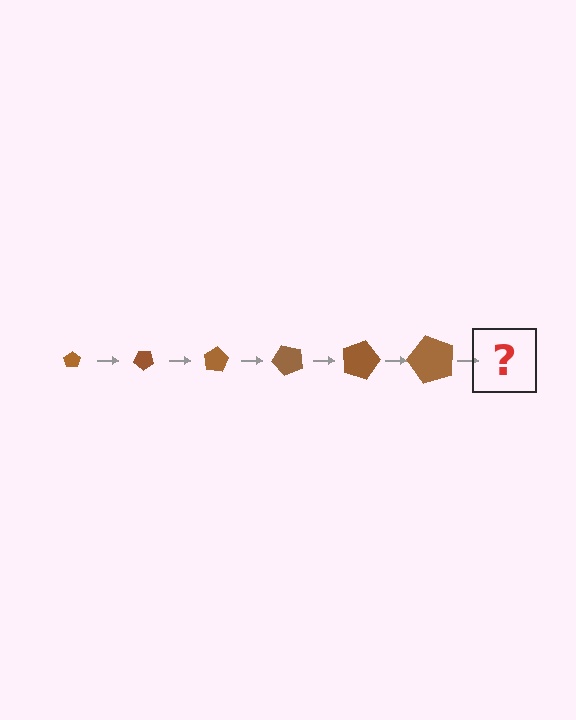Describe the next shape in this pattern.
It should be a pentagon, larger than the previous one and rotated 240 degrees from the start.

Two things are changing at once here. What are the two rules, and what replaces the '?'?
The two rules are that the pentagon grows larger each step and it rotates 40 degrees each step. The '?' should be a pentagon, larger than the previous one and rotated 240 degrees from the start.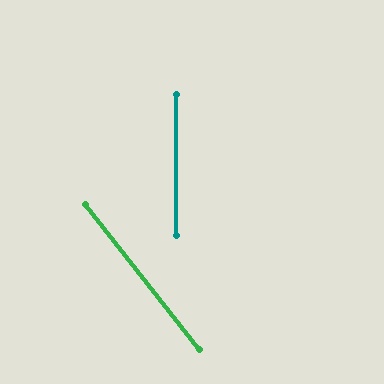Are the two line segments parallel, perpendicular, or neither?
Neither parallel nor perpendicular — they differ by about 38°.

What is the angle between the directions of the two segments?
Approximately 38 degrees.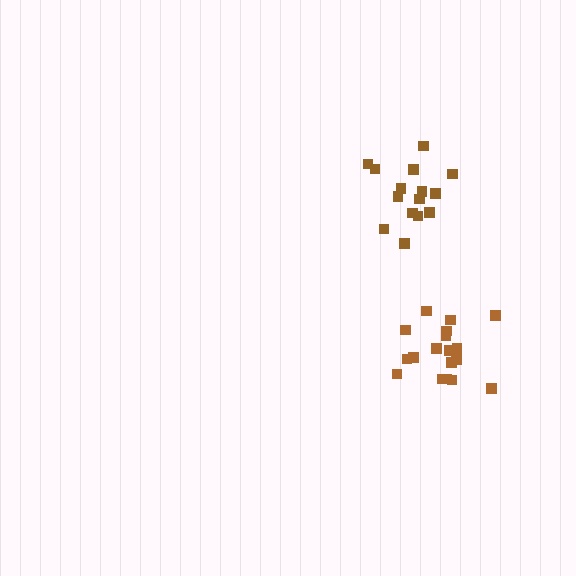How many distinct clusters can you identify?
There are 2 distinct clusters.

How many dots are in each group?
Group 1: 19 dots, Group 2: 15 dots (34 total).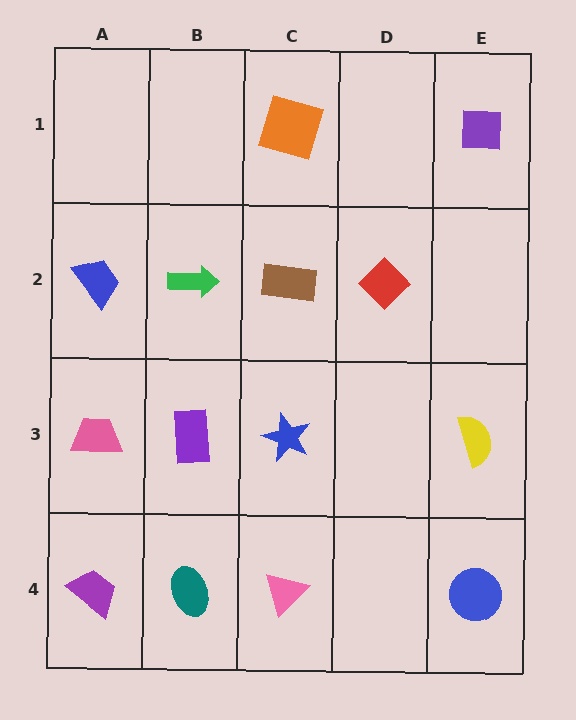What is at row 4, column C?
A pink triangle.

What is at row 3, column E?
A yellow semicircle.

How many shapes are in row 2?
4 shapes.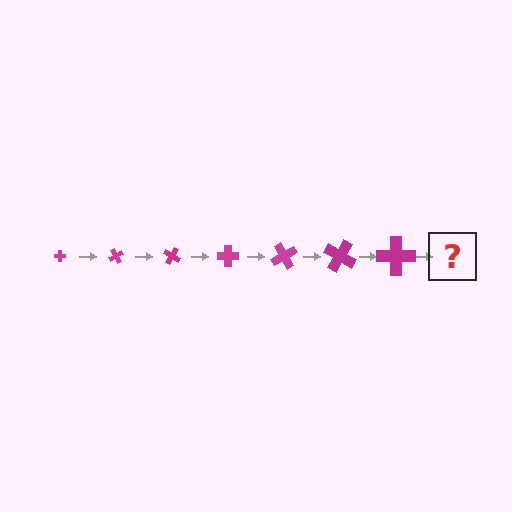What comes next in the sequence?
The next element should be a cross, larger than the previous one and rotated 420 degrees from the start.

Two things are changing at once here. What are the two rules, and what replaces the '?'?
The two rules are that the cross grows larger each step and it rotates 60 degrees each step. The '?' should be a cross, larger than the previous one and rotated 420 degrees from the start.